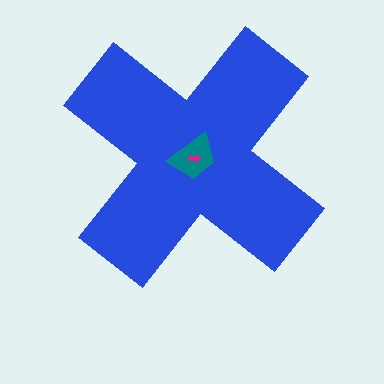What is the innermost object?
The magenta arrow.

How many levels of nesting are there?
3.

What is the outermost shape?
The blue cross.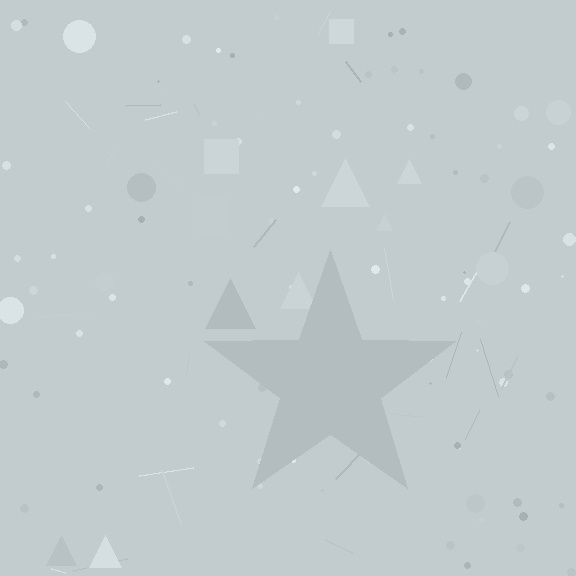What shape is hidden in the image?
A star is hidden in the image.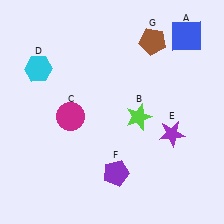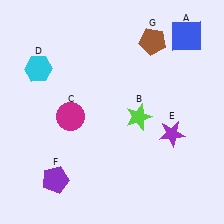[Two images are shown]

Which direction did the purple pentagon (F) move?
The purple pentagon (F) moved left.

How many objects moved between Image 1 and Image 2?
1 object moved between the two images.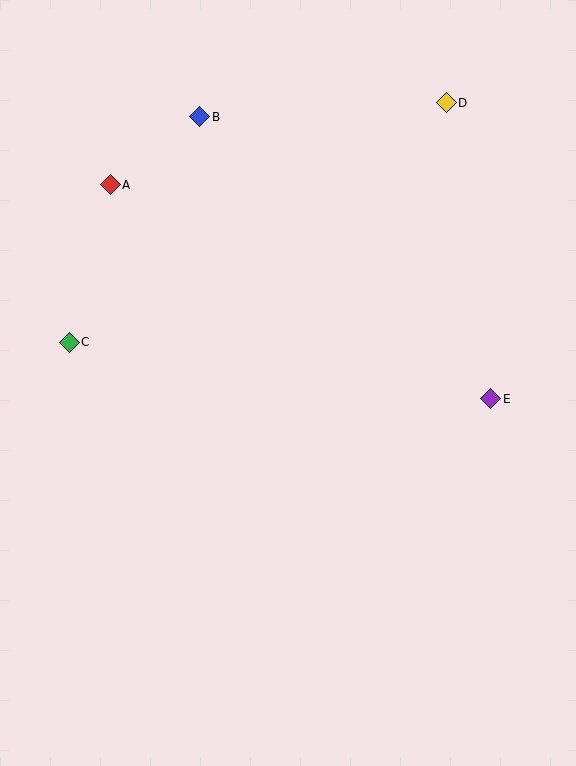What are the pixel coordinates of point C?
Point C is at (69, 342).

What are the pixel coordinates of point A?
Point A is at (110, 185).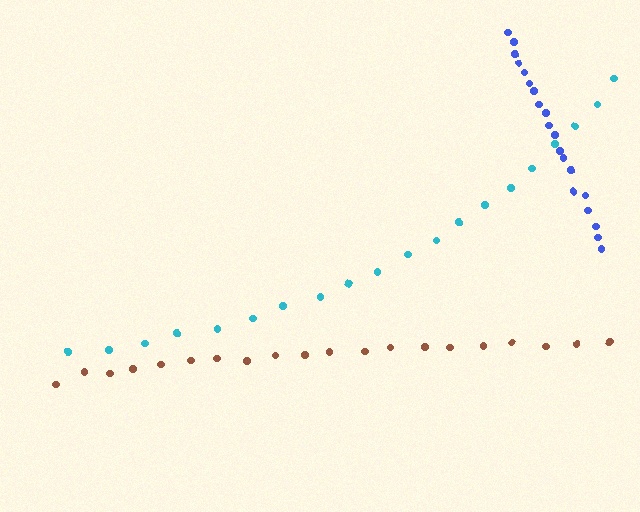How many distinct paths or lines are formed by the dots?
There are 3 distinct paths.